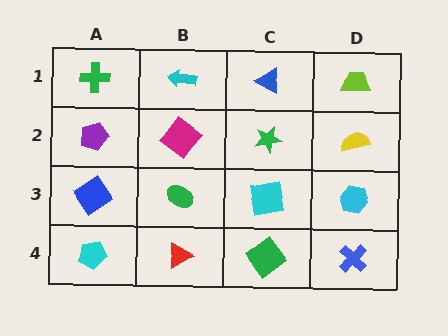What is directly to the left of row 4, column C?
A red triangle.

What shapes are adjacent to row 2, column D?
A lime trapezoid (row 1, column D), a cyan hexagon (row 3, column D), a green star (row 2, column C).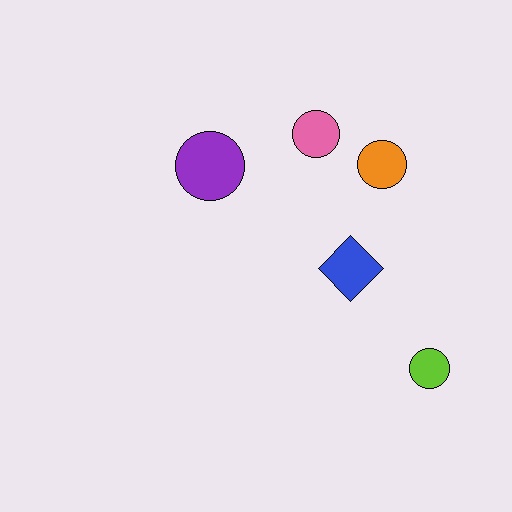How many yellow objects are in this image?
There are no yellow objects.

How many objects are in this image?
There are 5 objects.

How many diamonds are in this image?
There is 1 diamond.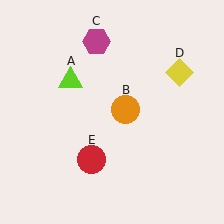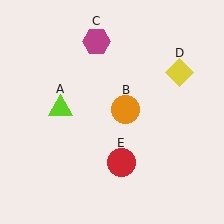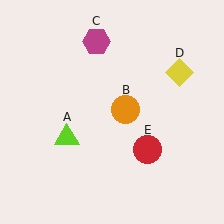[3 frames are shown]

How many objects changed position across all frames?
2 objects changed position: lime triangle (object A), red circle (object E).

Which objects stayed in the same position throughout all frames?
Orange circle (object B) and magenta hexagon (object C) and yellow diamond (object D) remained stationary.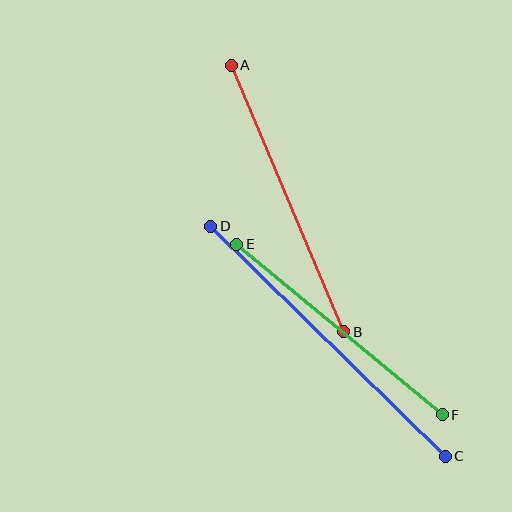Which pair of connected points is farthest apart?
Points C and D are farthest apart.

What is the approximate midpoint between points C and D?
The midpoint is at approximately (328, 341) pixels.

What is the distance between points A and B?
The distance is approximately 289 pixels.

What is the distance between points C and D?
The distance is approximately 328 pixels.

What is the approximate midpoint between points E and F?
The midpoint is at approximately (340, 330) pixels.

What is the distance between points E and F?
The distance is approximately 267 pixels.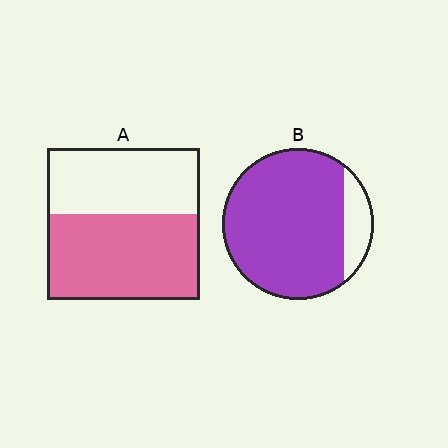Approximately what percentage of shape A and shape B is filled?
A is approximately 55% and B is approximately 85%.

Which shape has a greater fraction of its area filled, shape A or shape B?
Shape B.